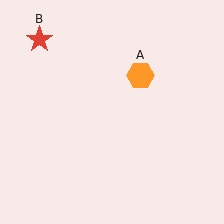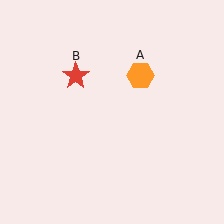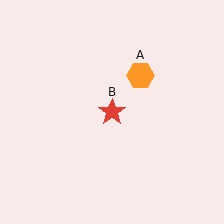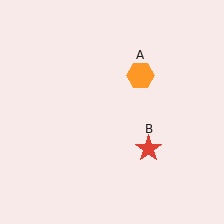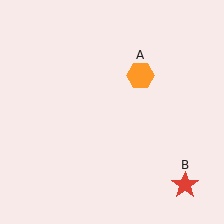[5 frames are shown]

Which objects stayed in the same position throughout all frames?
Orange hexagon (object A) remained stationary.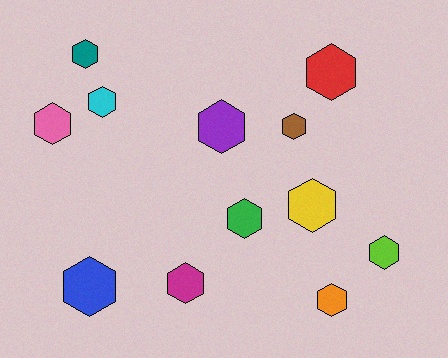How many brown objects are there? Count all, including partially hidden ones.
There is 1 brown object.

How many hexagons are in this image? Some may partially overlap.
There are 12 hexagons.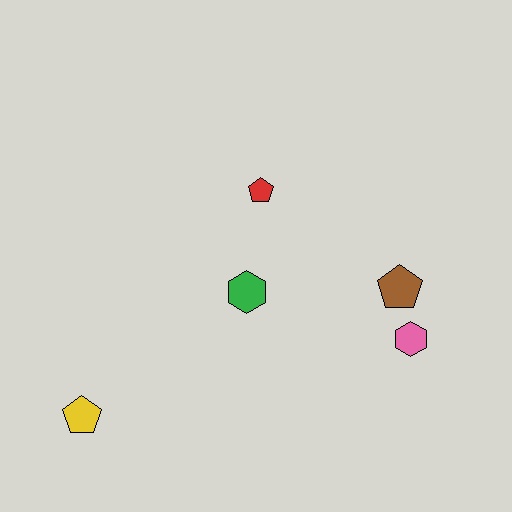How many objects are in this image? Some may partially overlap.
There are 5 objects.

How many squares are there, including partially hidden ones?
There are no squares.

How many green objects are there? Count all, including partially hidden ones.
There is 1 green object.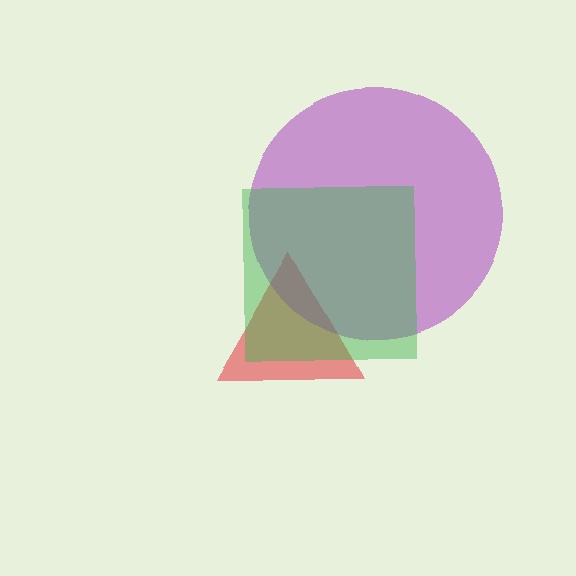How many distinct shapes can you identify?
There are 3 distinct shapes: a red triangle, a purple circle, a green square.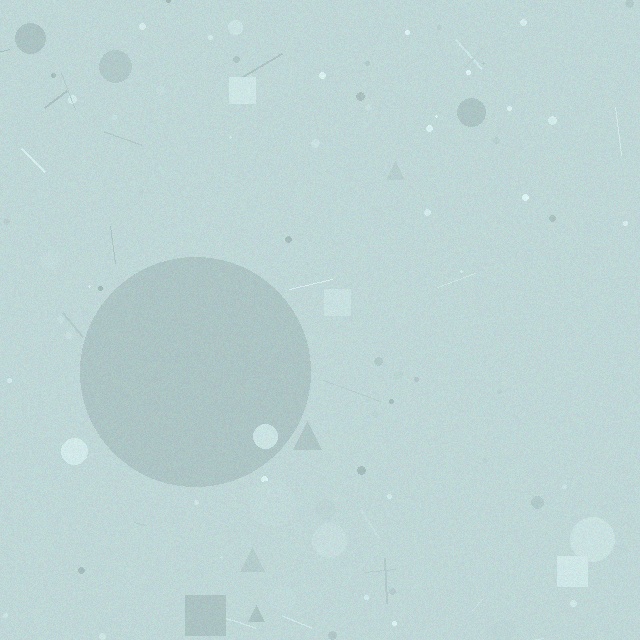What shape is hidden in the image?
A circle is hidden in the image.